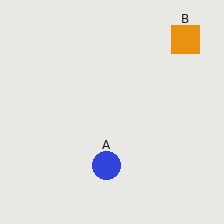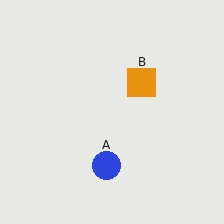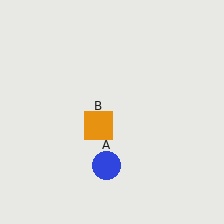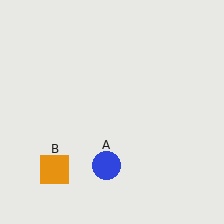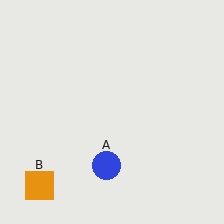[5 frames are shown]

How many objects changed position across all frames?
1 object changed position: orange square (object B).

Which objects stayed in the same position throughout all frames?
Blue circle (object A) remained stationary.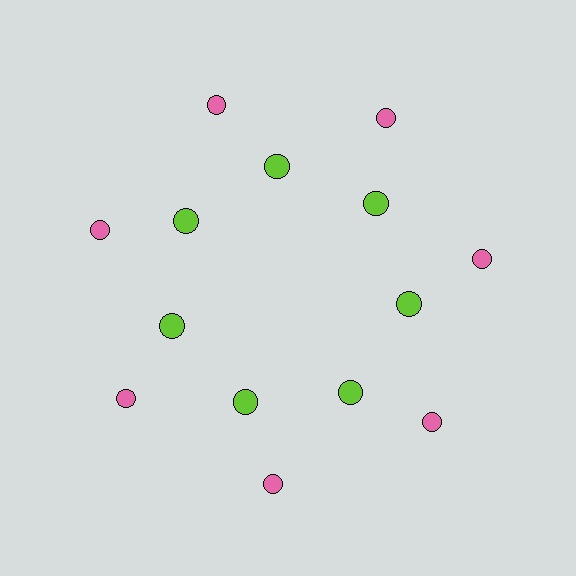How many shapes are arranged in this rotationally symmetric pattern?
There are 14 shapes, arranged in 7 groups of 2.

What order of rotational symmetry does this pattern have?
This pattern has 7-fold rotational symmetry.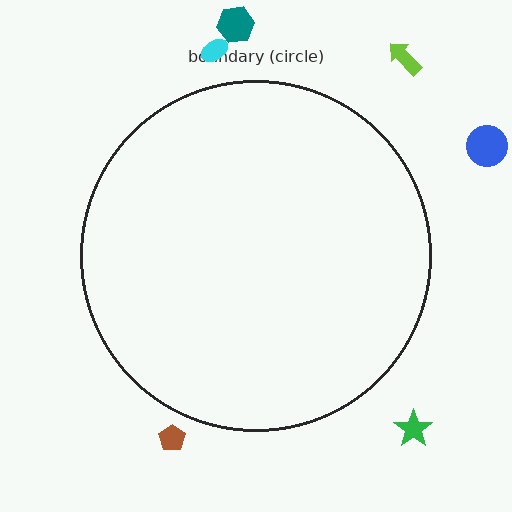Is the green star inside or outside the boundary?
Outside.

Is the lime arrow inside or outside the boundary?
Outside.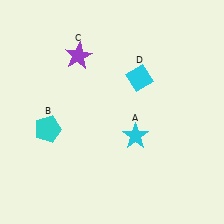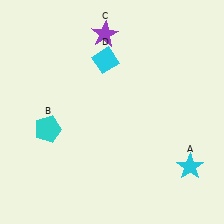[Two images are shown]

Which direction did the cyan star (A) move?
The cyan star (A) moved right.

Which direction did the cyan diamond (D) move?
The cyan diamond (D) moved left.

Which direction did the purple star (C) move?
The purple star (C) moved right.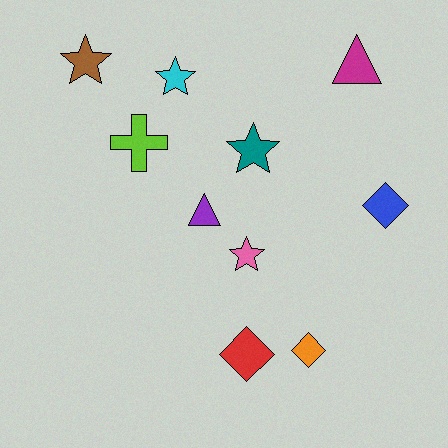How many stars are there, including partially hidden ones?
There are 4 stars.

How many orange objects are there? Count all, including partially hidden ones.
There is 1 orange object.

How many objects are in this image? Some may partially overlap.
There are 10 objects.